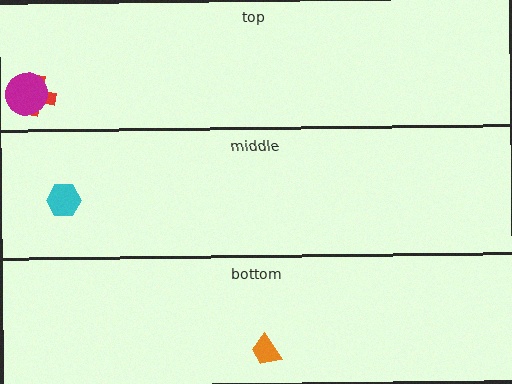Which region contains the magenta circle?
The top region.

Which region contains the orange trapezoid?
The bottom region.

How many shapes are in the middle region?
1.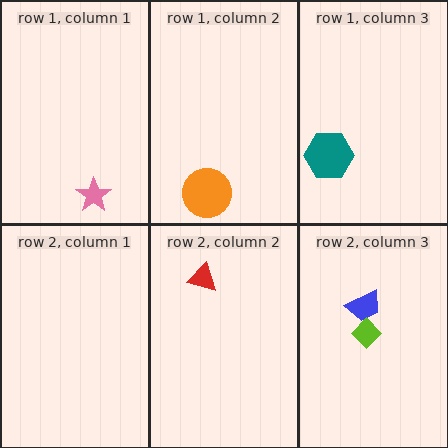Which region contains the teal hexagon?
The row 1, column 3 region.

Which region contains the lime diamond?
The row 2, column 3 region.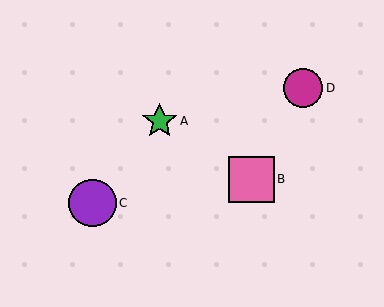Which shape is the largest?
The purple circle (labeled C) is the largest.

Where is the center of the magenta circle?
The center of the magenta circle is at (303, 88).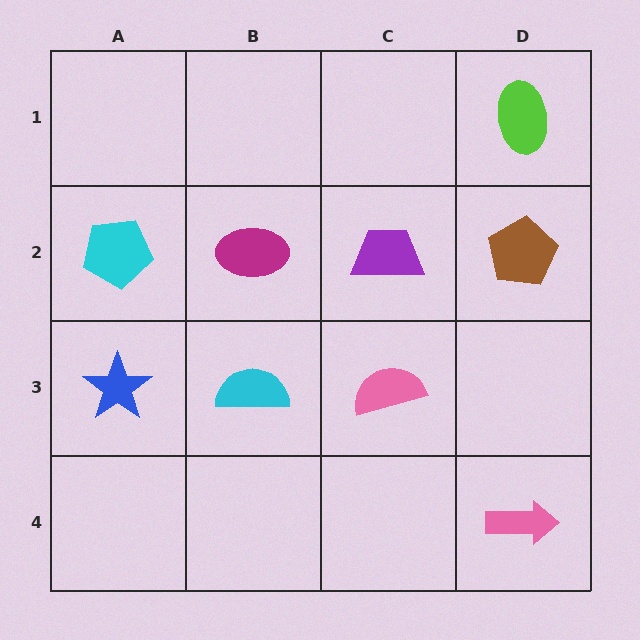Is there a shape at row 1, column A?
No, that cell is empty.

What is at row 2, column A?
A cyan pentagon.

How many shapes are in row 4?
1 shape.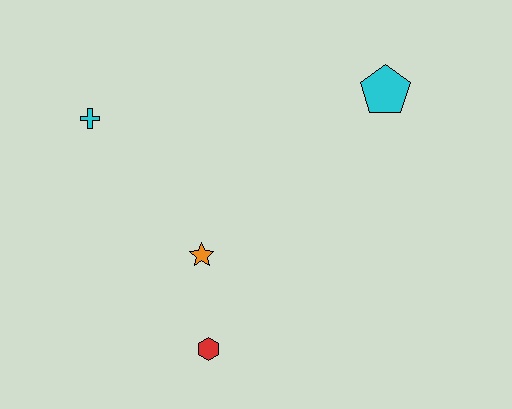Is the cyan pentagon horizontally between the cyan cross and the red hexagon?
No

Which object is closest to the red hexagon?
The orange star is closest to the red hexagon.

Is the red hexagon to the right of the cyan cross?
Yes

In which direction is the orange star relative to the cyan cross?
The orange star is below the cyan cross.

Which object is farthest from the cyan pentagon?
The red hexagon is farthest from the cyan pentagon.